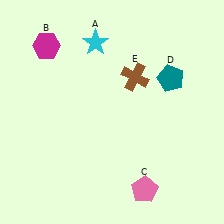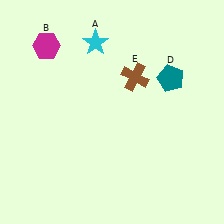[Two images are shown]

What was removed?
The pink pentagon (C) was removed in Image 2.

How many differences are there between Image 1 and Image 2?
There is 1 difference between the two images.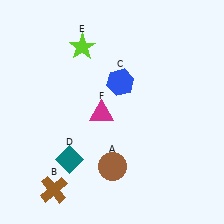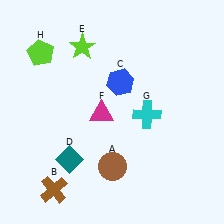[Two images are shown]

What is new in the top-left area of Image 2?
A lime pentagon (H) was added in the top-left area of Image 2.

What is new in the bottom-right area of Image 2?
A cyan cross (G) was added in the bottom-right area of Image 2.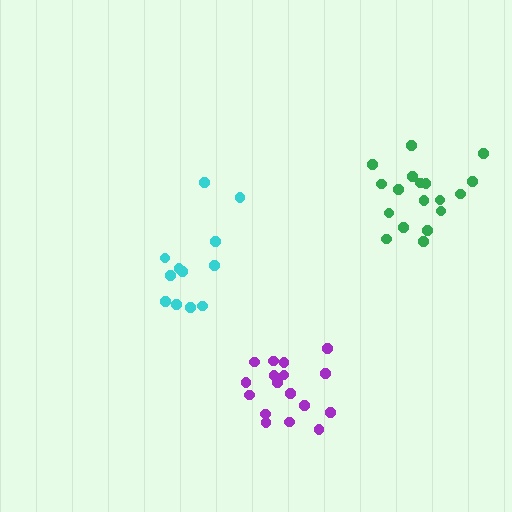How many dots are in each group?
Group 1: 12 dots, Group 2: 17 dots, Group 3: 18 dots (47 total).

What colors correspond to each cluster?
The clusters are colored: cyan, purple, green.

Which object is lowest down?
The purple cluster is bottommost.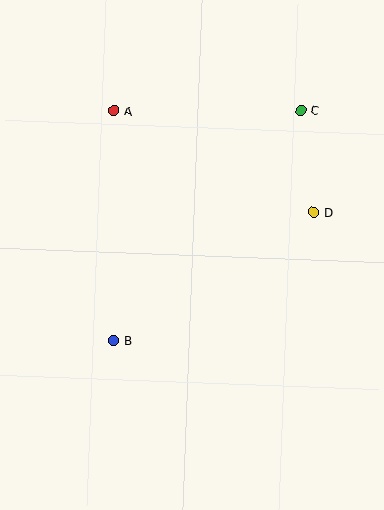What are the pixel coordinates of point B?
Point B is at (113, 340).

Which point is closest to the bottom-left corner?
Point B is closest to the bottom-left corner.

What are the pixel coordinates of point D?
Point D is at (313, 212).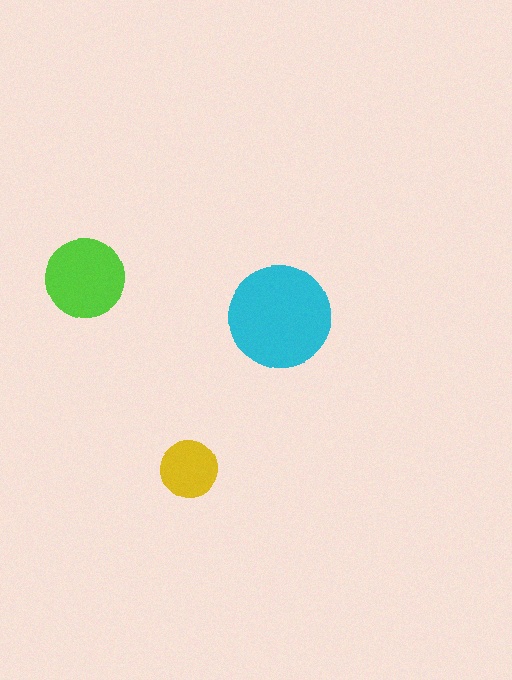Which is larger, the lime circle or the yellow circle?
The lime one.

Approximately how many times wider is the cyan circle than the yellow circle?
About 2 times wider.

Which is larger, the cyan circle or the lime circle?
The cyan one.